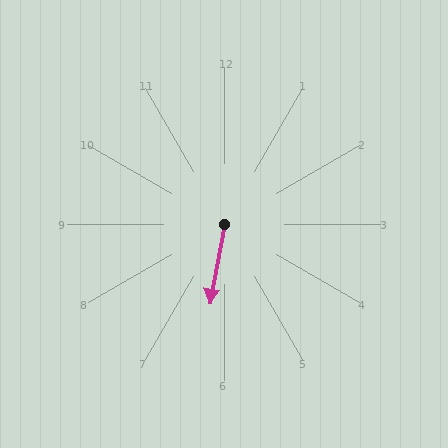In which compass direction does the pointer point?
South.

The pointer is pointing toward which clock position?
Roughly 6 o'clock.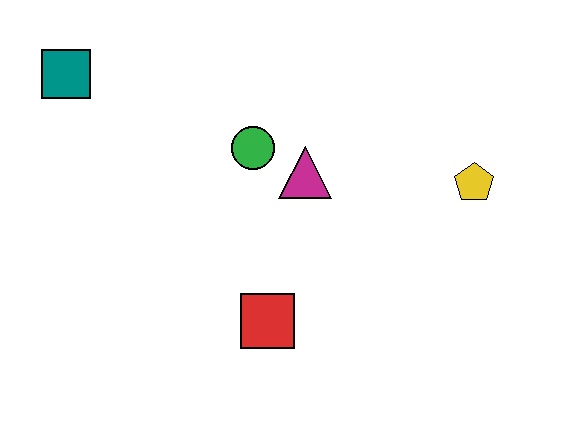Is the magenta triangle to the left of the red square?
No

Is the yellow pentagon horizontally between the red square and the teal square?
No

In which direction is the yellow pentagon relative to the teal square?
The yellow pentagon is to the right of the teal square.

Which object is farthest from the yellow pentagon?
The teal square is farthest from the yellow pentagon.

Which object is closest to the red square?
The magenta triangle is closest to the red square.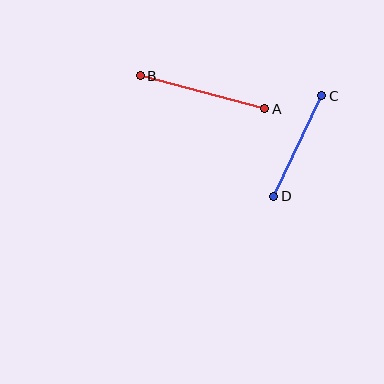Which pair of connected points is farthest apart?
Points A and B are farthest apart.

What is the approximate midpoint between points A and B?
The midpoint is at approximately (202, 92) pixels.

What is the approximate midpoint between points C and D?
The midpoint is at approximately (298, 146) pixels.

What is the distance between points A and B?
The distance is approximately 129 pixels.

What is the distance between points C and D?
The distance is approximately 112 pixels.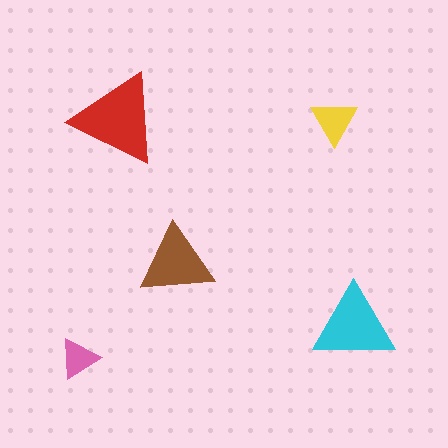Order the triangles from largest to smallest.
the red one, the cyan one, the brown one, the yellow one, the pink one.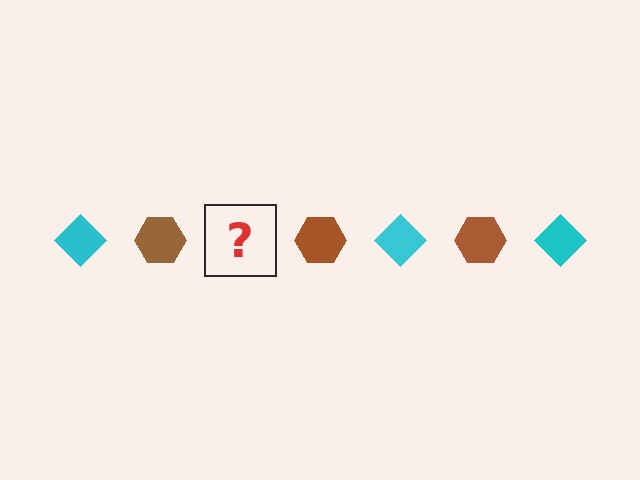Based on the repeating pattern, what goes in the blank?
The blank should be a cyan diamond.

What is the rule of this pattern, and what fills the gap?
The rule is that the pattern alternates between cyan diamond and brown hexagon. The gap should be filled with a cyan diamond.